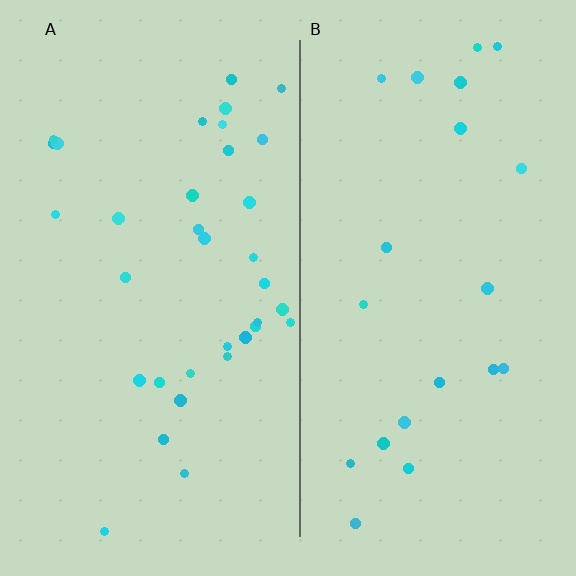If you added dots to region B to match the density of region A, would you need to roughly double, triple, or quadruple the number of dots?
Approximately double.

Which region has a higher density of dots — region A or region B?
A (the left).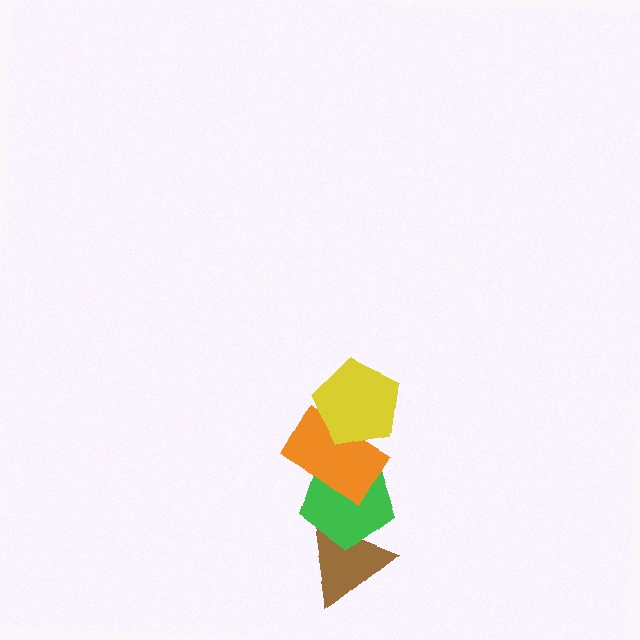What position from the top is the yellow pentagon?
The yellow pentagon is 1st from the top.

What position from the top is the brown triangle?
The brown triangle is 4th from the top.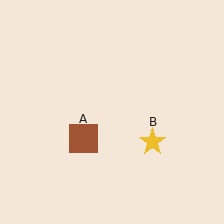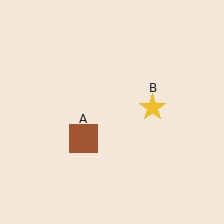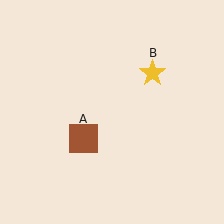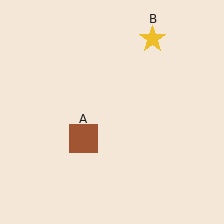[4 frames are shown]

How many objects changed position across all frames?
1 object changed position: yellow star (object B).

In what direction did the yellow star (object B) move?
The yellow star (object B) moved up.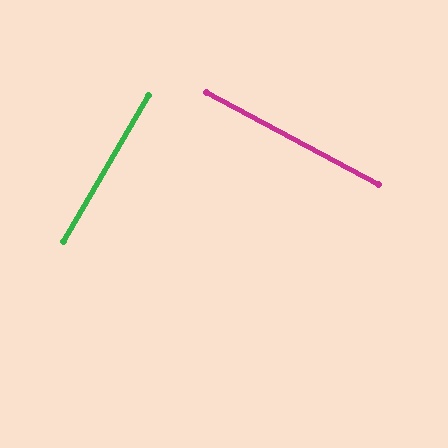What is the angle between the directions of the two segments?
Approximately 88 degrees.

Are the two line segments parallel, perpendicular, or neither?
Perpendicular — they meet at approximately 88°.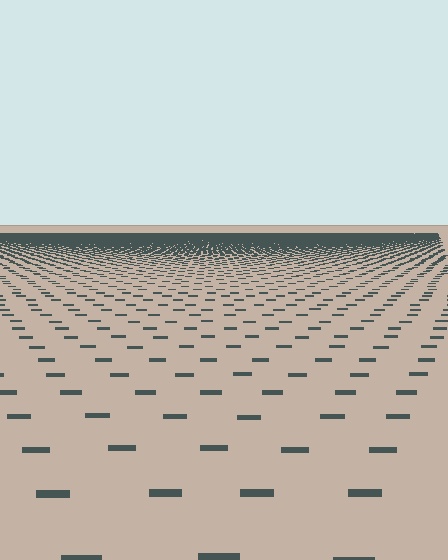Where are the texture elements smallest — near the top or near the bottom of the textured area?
Near the top.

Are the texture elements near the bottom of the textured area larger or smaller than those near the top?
Larger. Near the bottom, elements are closer to the viewer and appear at a bigger on-screen size.